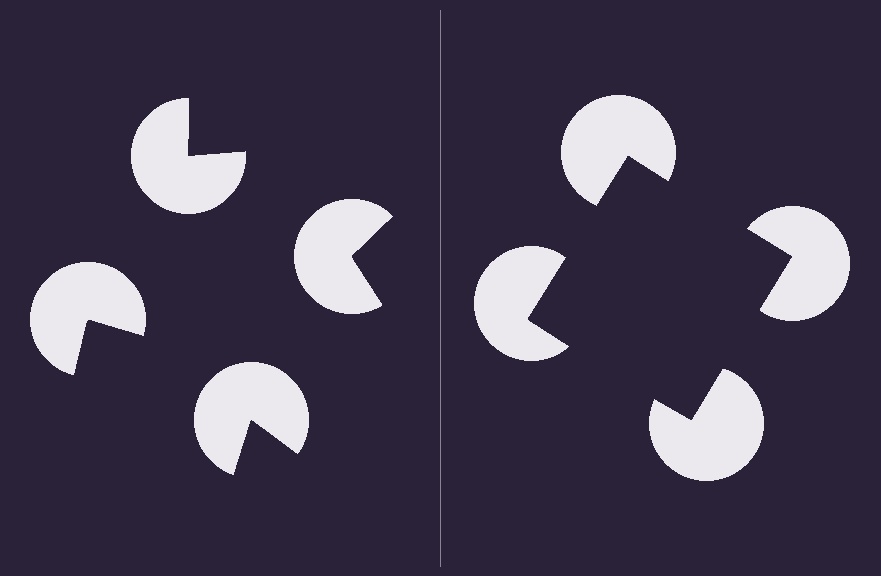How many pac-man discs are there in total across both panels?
8 — 4 on each side.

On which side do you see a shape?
An illusory square appears on the right side. On the left side the wedge cuts are rotated, so no coherent shape forms.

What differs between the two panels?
The pac-man discs are positioned identically on both sides; only the wedge orientations differ. On the right they align to a square; on the left they are misaligned.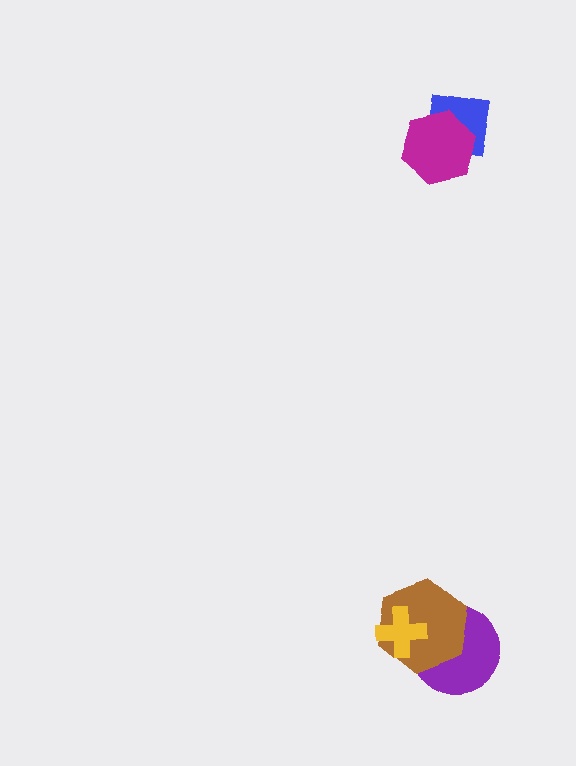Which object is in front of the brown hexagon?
The yellow cross is in front of the brown hexagon.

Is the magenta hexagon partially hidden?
No, no other shape covers it.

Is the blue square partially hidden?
Yes, it is partially covered by another shape.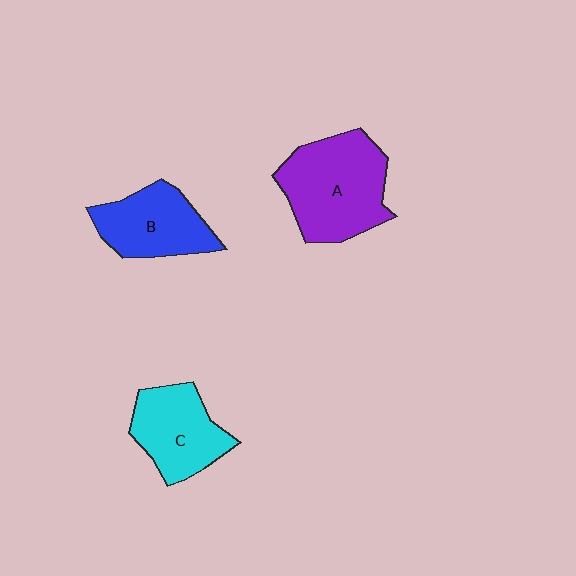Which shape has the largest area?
Shape A (purple).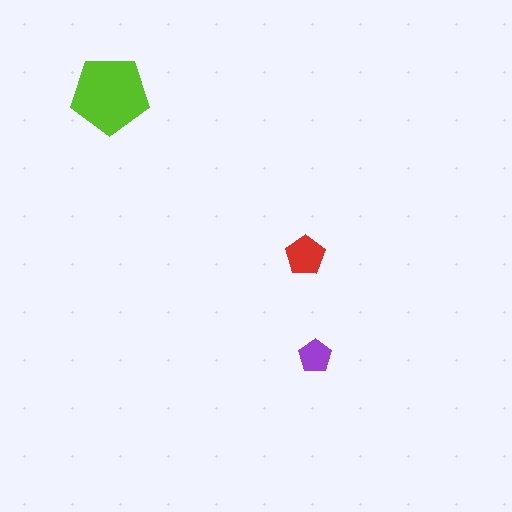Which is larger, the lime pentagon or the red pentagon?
The lime one.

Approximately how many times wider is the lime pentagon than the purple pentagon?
About 2.5 times wider.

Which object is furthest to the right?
The purple pentagon is rightmost.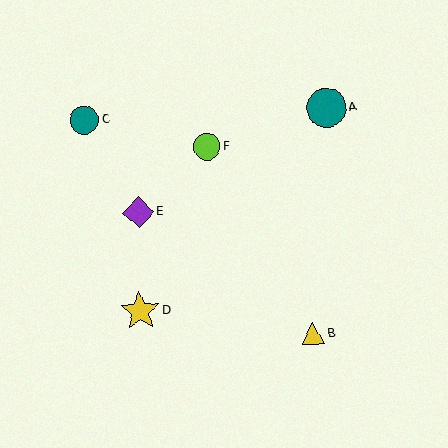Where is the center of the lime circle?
The center of the lime circle is at (207, 147).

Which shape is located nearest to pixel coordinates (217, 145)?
The lime circle (labeled F) at (207, 147) is nearest to that location.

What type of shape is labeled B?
Shape B is a yellow triangle.